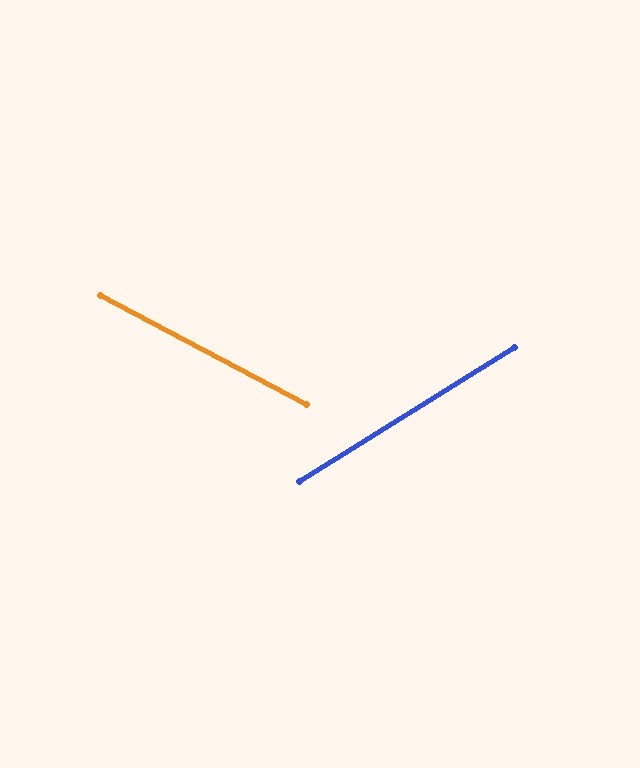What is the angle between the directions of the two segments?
Approximately 60 degrees.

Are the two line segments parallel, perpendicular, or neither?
Neither parallel nor perpendicular — they differ by about 60°.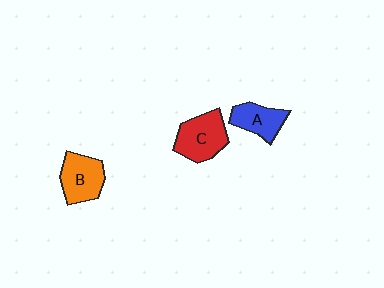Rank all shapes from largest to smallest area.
From largest to smallest: C (red), B (orange), A (blue).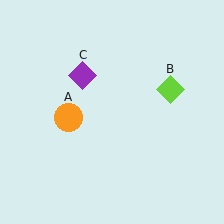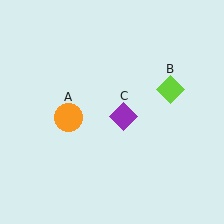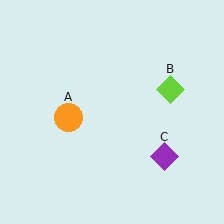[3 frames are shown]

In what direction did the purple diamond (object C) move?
The purple diamond (object C) moved down and to the right.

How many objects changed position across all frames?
1 object changed position: purple diamond (object C).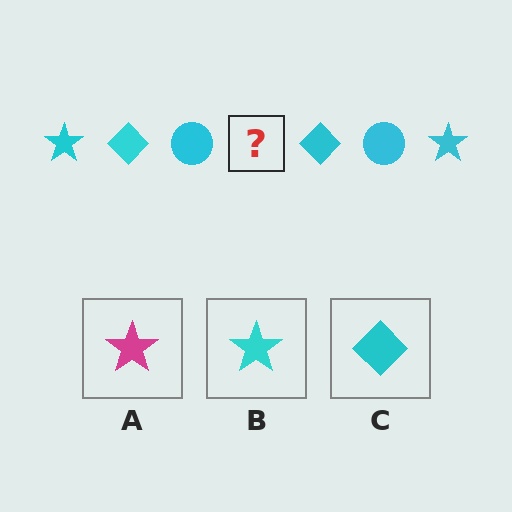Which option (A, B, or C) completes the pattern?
B.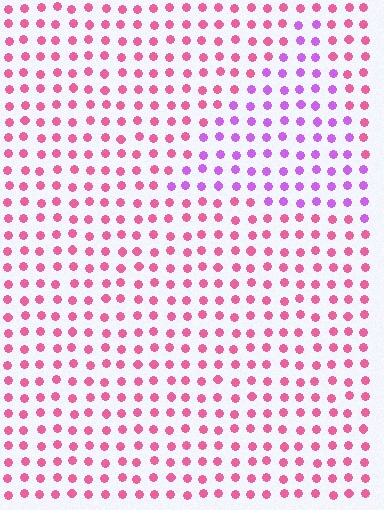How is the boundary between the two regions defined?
The boundary is defined purely by a slight shift in hue (about 47 degrees). Spacing, size, and orientation are identical on both sides.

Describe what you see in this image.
The image is filled with small pink elements in a uniform arrangement. A triangle-shaped region is visible where the elements are tinted to a slightly different hue, forming a subtle color boundary.